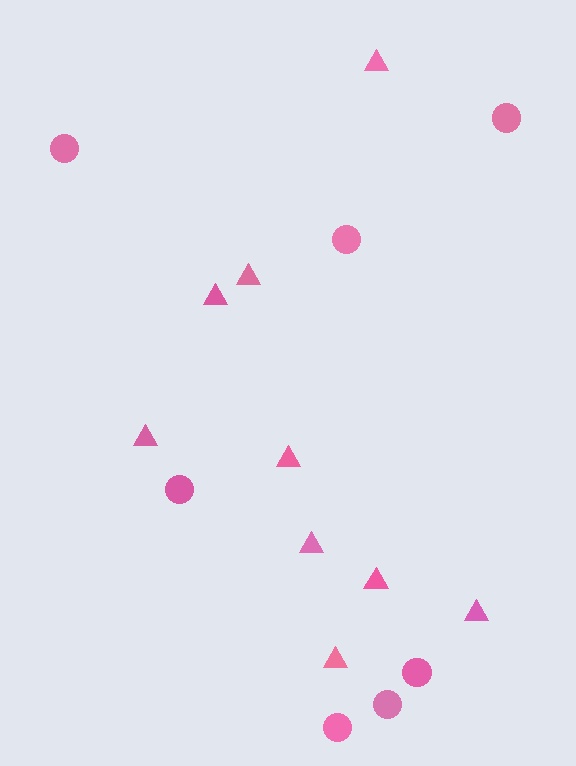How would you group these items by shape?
There are 2 groups: one group of triangles (9) and one group of circles (7).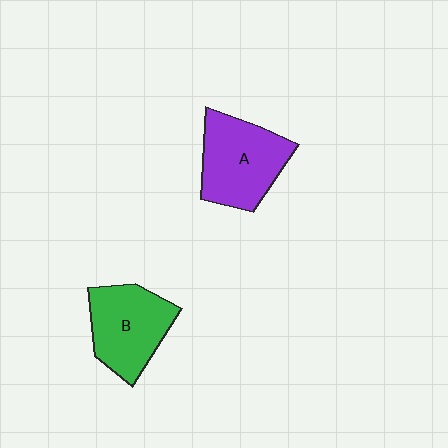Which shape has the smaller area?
Shape B (green).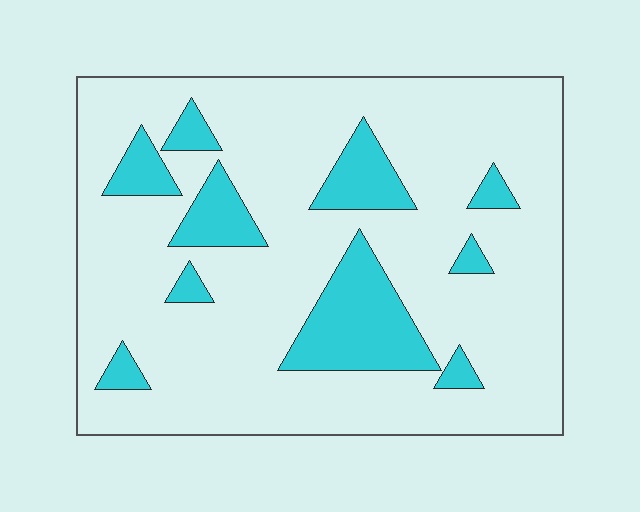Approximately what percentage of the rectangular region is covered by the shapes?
Approximately 20%.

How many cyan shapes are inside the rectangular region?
10.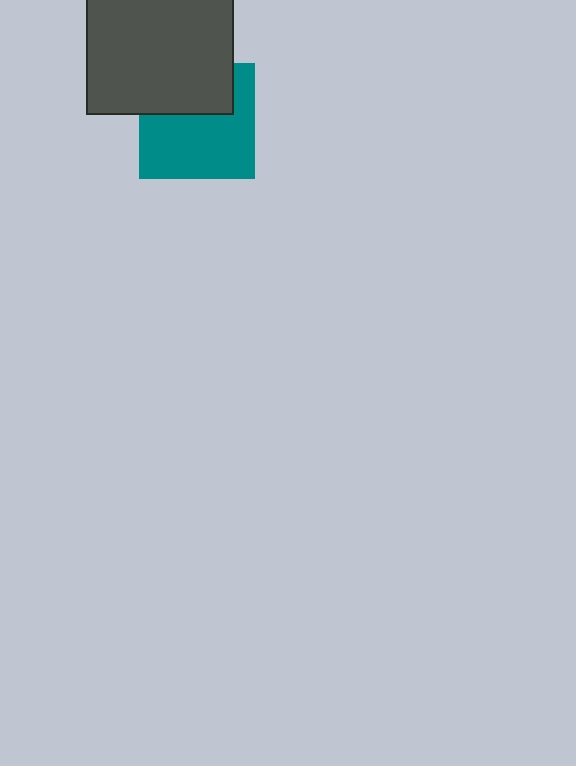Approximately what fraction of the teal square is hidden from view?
Roughly 36% of the teal square is hidden behind the dark gray square.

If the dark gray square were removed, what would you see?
You would see the complete teal square.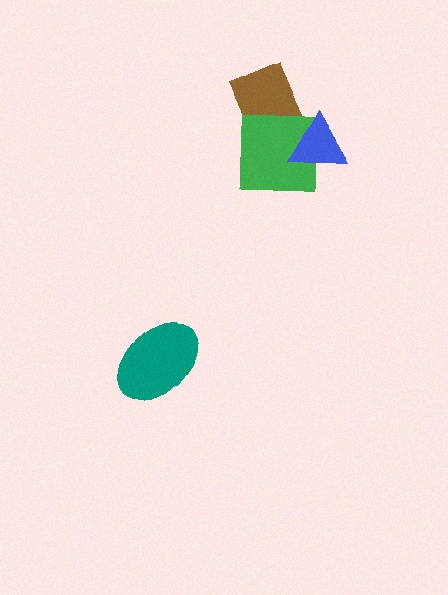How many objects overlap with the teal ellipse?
0 objects overlap with the teal ellipse.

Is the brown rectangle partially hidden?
Yes, it is partially covered by another shape.